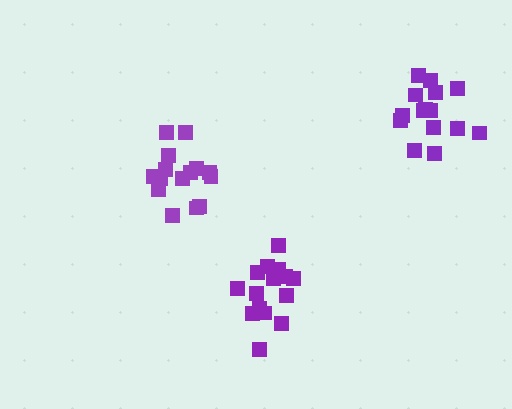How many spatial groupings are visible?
There are 3 spatial groupings.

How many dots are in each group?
Group 1: 15 dots, Group 2: 15 dots, Group 3: 15 dots (45 total).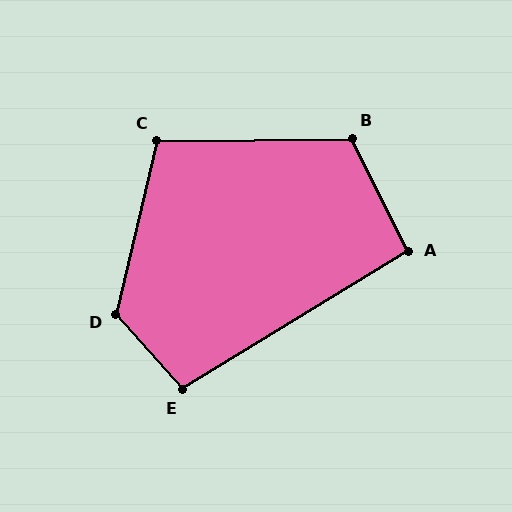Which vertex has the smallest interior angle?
A, at approximately 95 degrees.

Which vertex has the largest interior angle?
D, at approximately 125 degrees.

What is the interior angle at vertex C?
Approximately 104 degrees (obtuse).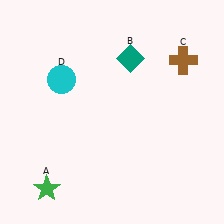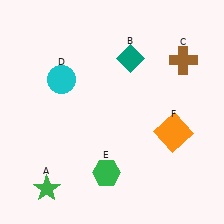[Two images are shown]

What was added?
A green hexagon (E), an orange square (F) were added in Image 2.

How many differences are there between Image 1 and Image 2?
There are 2 differences between the two images.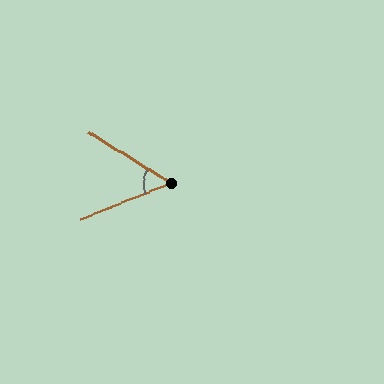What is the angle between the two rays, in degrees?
Approximately 53 degrees.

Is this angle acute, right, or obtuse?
It is acute.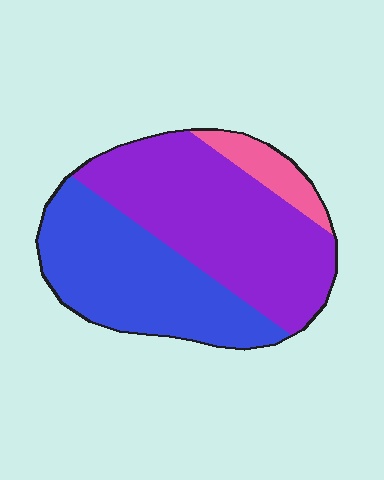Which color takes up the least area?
Pink, at roughly 10%.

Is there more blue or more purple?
Purple.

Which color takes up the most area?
Purple, at roughly 50%.